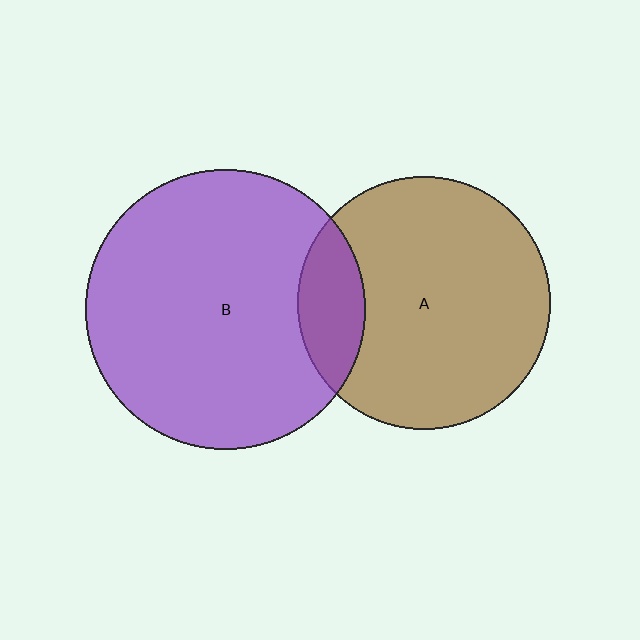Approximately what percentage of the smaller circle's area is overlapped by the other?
Approximately 15%.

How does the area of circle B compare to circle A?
Approximately 1.2 times.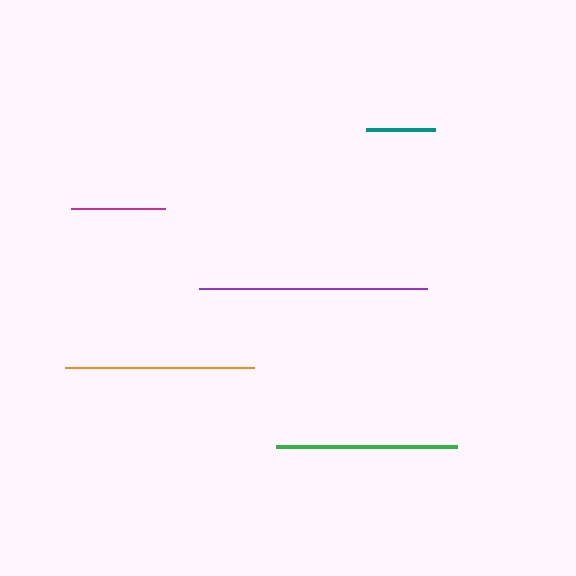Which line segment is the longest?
The purple line is the longest at approximately 228 pixels.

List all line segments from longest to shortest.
From longest to shortest: purple, orange, green, magenta, teal.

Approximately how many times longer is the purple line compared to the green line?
The purple line is approximately 1.3 times the length of the green line.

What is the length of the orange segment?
The orange segment is approximately 189 pixels long.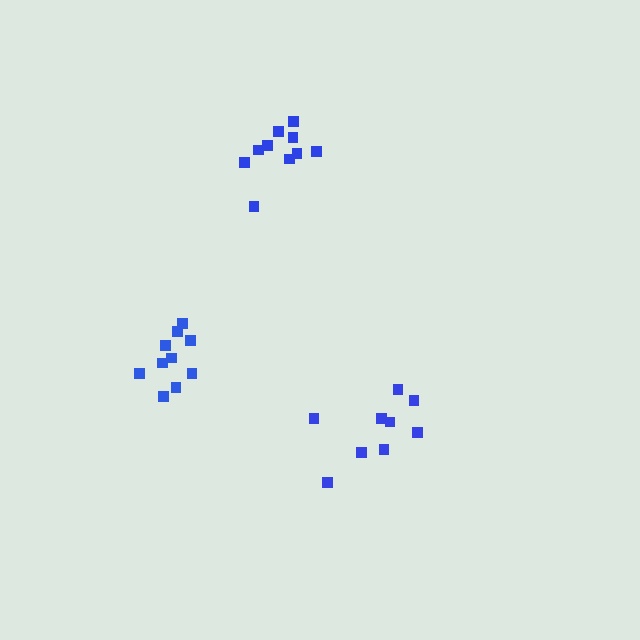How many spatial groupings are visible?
There are 3 spatial groupings.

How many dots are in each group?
Group 1: 10 dots, Group 2: 10 dots, Group 3: 9 dots (29 total).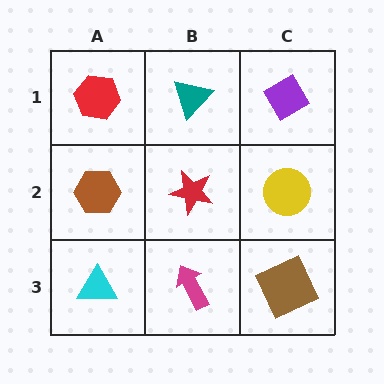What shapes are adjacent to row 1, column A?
A brown hexagon (row 2, column A), a teal triangle (row 1, column B).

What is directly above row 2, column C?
A purple diamond.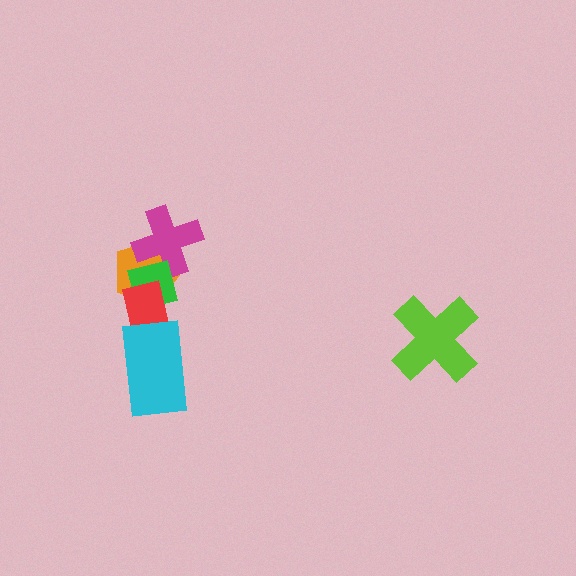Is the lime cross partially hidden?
No, no other shape covers it.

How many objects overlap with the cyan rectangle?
1 object overlaps with the cyan rectangle.